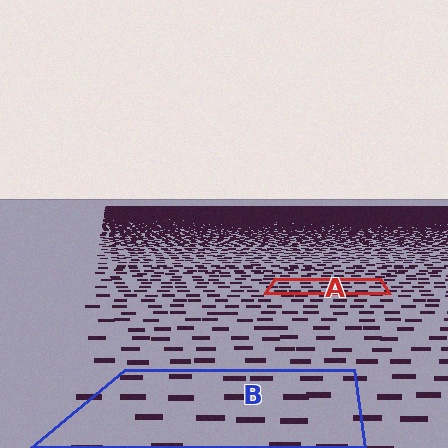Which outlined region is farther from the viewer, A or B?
Region A is farther from the viewer — the texture elements inside it appear smaller and more densely packed.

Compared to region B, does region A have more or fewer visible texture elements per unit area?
Region A has more texture elements per unit area — they are packed more densely because it is farther away.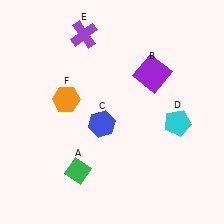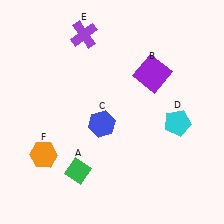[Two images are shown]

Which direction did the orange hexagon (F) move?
The orange hexagon (F) moved down.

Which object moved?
The orange hexagon (F) moved down.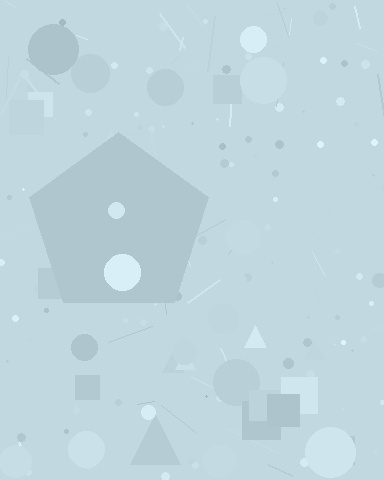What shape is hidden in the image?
A pentagon is hidden in the image.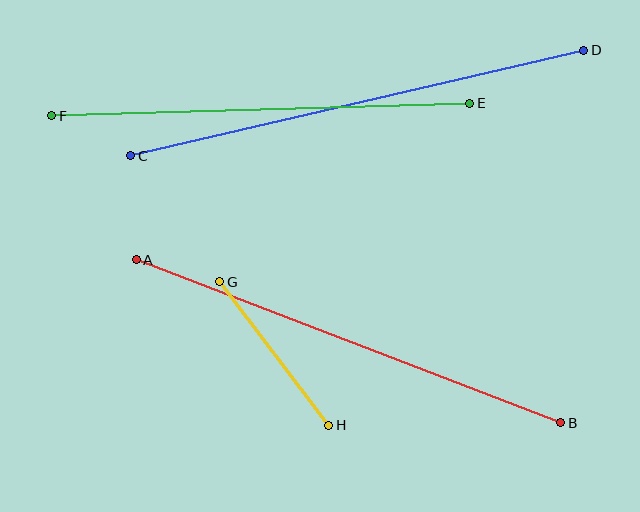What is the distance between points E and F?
The distance is approximately 418 pixels.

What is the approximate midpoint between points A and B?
The midpoint is at approximately (348, 341) pixels.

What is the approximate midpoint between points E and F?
The midpoint is at approximately (261, 110) pixels.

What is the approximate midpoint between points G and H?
The midpoint is at approximately (274, 353) pixels.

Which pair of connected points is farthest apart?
Points C and D are farthest apart.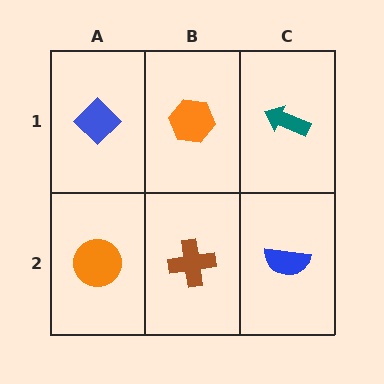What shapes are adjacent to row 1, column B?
A brown cross (row 2, column B), a blue diamond (row 1, column A), a teal arrow (row 1, column C).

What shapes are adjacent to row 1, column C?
A blue semicircle (row 2, column C), an orange hexagon (row 1, column B).